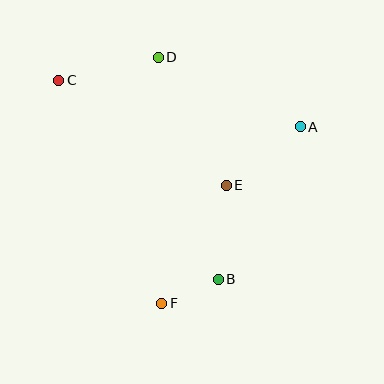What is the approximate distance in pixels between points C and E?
The distance between C and E is approximately 198 pixels.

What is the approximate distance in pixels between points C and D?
The distance between C and D is approximately 102 pixels.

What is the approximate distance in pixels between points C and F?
The distance between C and F is approximately 246 pixels.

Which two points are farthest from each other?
Points B and C are farthest from each other.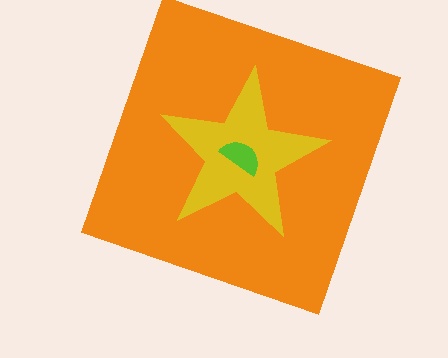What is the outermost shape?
The orange square.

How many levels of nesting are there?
3.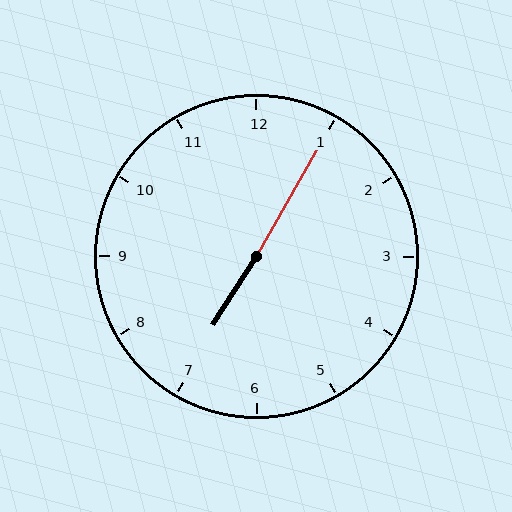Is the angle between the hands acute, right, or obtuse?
It is obtuse.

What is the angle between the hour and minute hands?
Approximately 178 degrees.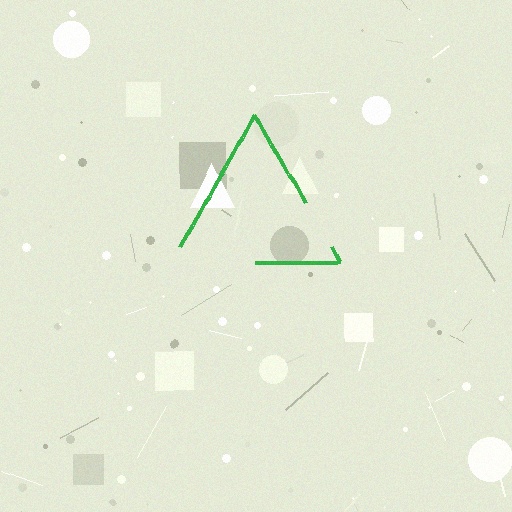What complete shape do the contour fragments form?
The contour fragments form a triangle.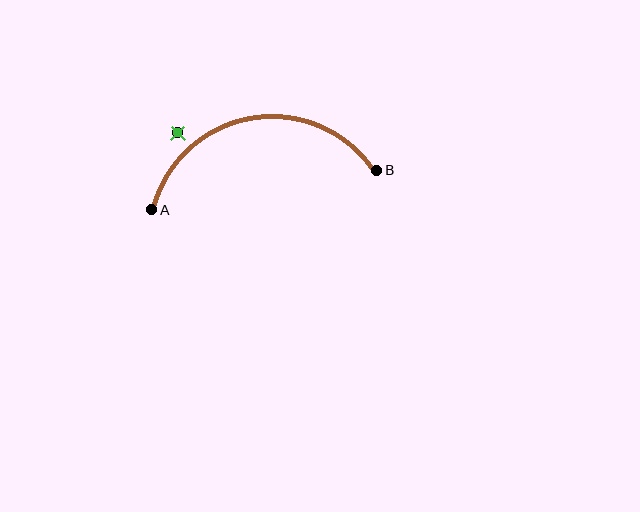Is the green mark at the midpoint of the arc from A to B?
No — the green mark does not lie on the arc at all. It sits slightly outside the curve.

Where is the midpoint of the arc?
The arc midpoint is the point on the curve farthest from the straight line joining A and B. It sits above that line.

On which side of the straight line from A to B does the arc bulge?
The arc bulges above the straight line connecting A and B.